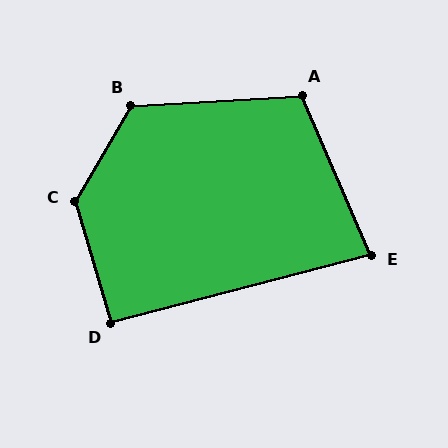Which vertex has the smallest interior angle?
E, at approximately 81 degrees.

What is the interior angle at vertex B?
Approximately 124 degrees (obtuse).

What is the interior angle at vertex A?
Approximately 110 degrees (obtuse).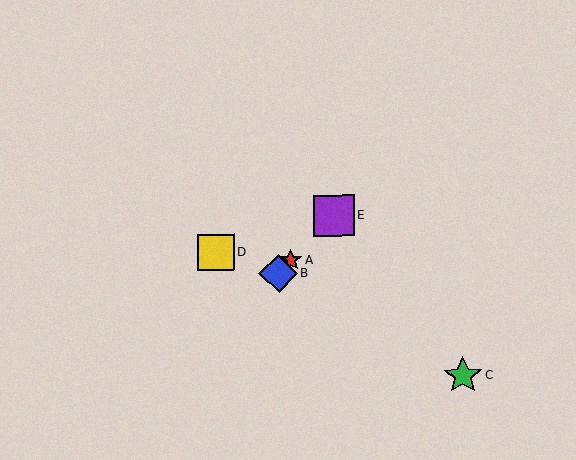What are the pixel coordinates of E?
Object E is at (334, 216).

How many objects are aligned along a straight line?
3 objects (A, B, E) are aligned along a straight line.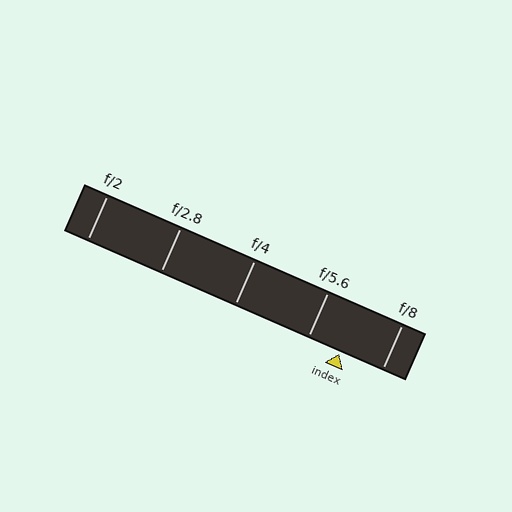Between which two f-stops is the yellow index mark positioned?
The index mark is between f/5.6 and f/8.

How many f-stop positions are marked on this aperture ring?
There are 5 f-stop positions marked.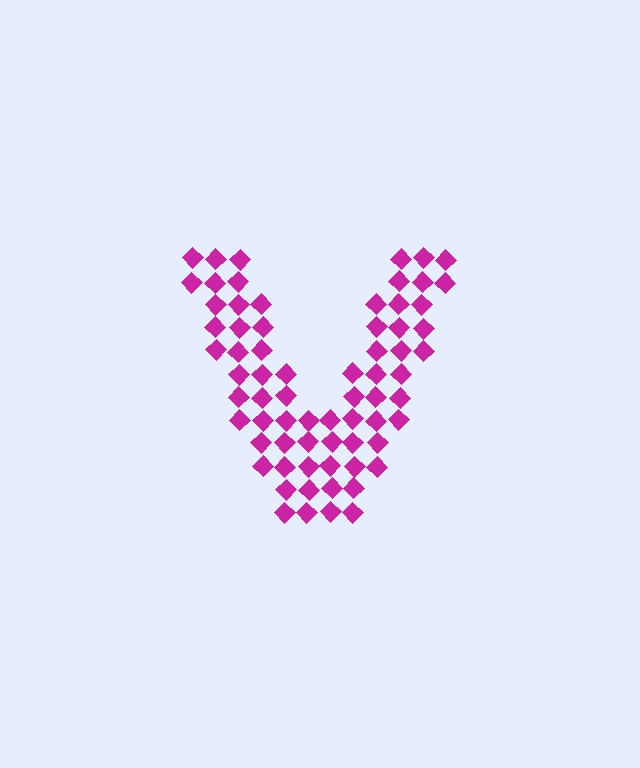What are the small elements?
The small elements are diamonds.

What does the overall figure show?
The overall figure shows the letter V.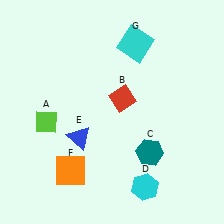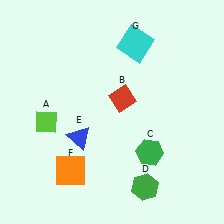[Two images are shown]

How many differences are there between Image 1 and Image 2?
There are 2 differences between the two images.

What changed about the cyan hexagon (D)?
In Image 1, D is cyan. In Image 2, it changed to green.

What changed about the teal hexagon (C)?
In Image 1, C is teal. In Image 2, it changed to green.